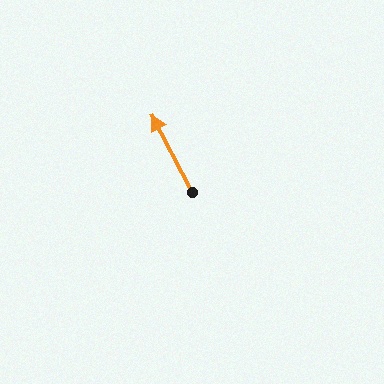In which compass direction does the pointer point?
Northwest.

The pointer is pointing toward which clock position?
Roughly 11 o'clock.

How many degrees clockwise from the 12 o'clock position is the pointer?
Approximately 333 degrees.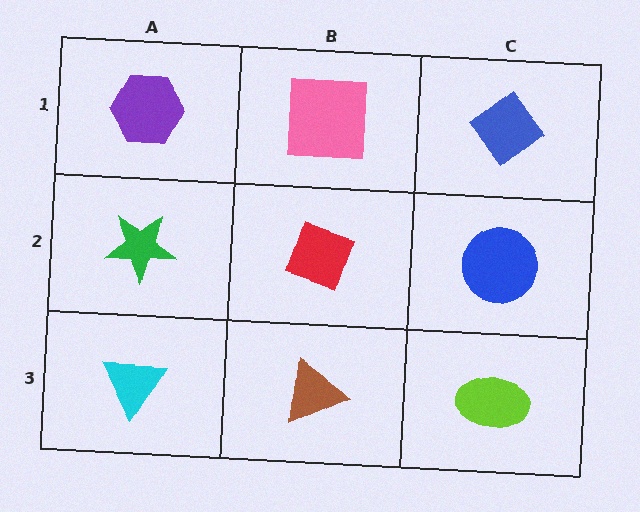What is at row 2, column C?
A blue circle.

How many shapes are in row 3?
3 shapes.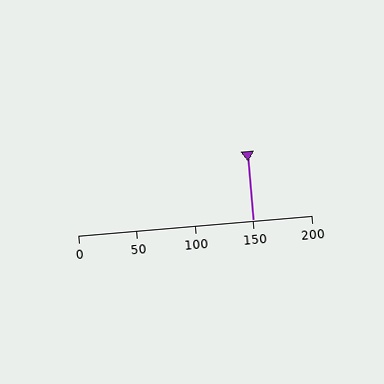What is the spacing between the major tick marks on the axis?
The major ticks are spaced 50 apart.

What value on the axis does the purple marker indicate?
The marker indicates approximately 150.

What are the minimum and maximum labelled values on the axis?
The axis runs from 0 to 200.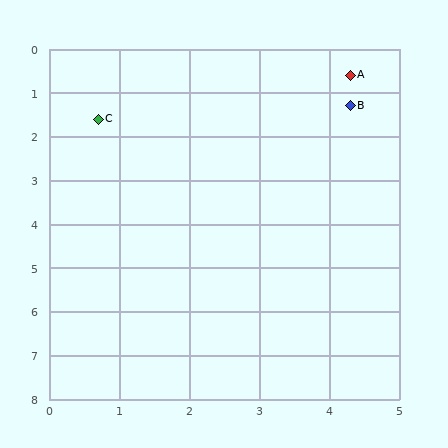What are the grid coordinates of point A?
Point A is at approximately (4.3, 0.6).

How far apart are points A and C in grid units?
Points A and C are about 3.7 grid units apart.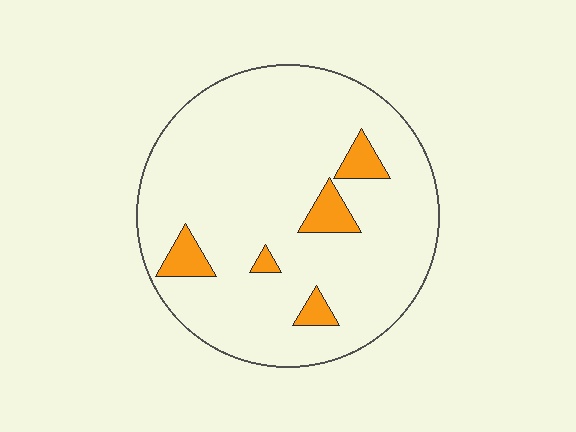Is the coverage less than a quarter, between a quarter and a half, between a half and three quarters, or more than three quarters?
Less than a quarter.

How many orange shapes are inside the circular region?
5.